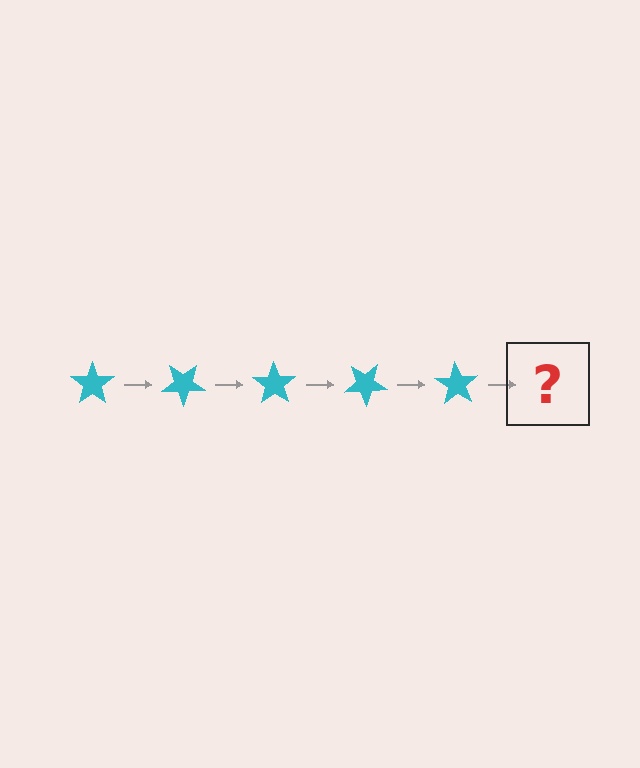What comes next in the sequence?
The next element should be a cyan star rotated 175 degrees.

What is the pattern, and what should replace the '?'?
The pattern is that the star rotates 35 degrees each step. The '?' should be a cyan star rotated 175 degrees.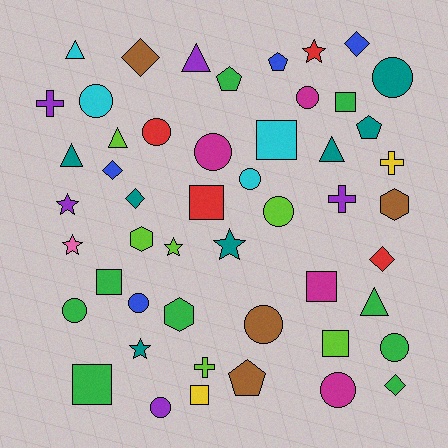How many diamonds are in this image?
There are 6 diamonds.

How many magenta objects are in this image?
There are 4 magenta objects.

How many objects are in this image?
There are 50 objects.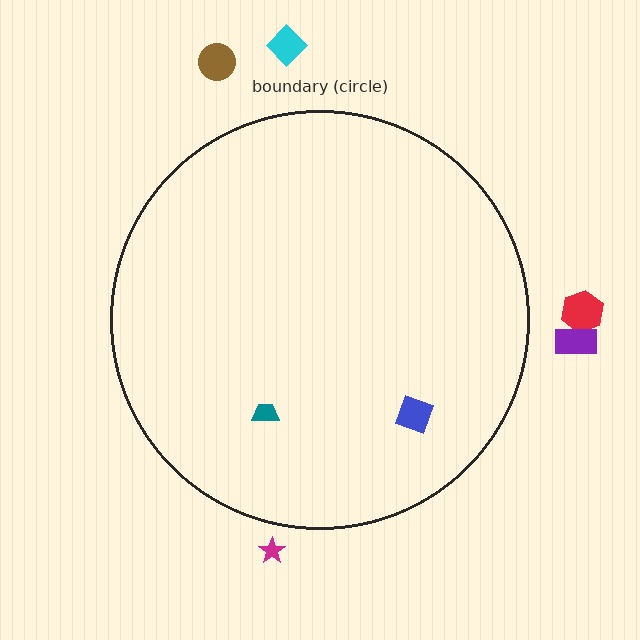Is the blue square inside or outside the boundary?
Inside.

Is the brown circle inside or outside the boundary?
Outside.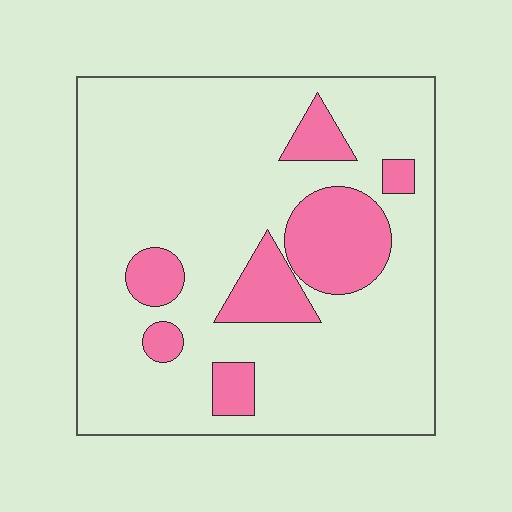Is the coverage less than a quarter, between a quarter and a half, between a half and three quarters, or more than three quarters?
Less than a quarter.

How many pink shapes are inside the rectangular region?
7.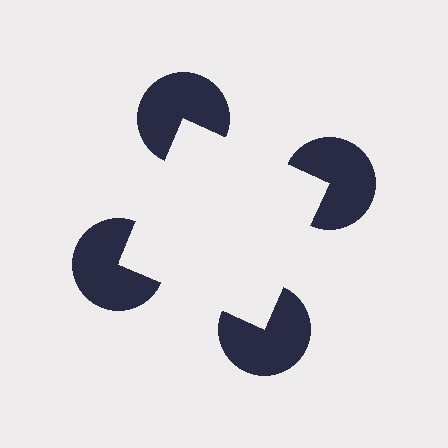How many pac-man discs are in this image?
There are 4 — one at each vertex of the illusory square.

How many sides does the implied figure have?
4 sides.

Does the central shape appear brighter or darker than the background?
It typically appears slightly brighter than the background, even though no actual brightness change is drawn.